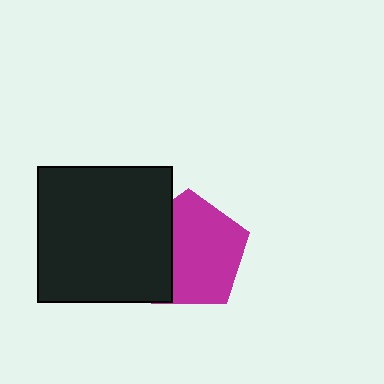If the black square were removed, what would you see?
You would see the complete magenta pentagon.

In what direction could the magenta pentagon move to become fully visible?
The magenta pentagon could move right. That would shift it out from behind the black square entirely.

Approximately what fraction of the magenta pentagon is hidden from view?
Roughly 33% of the magenta pentagon is hidden behind the black square.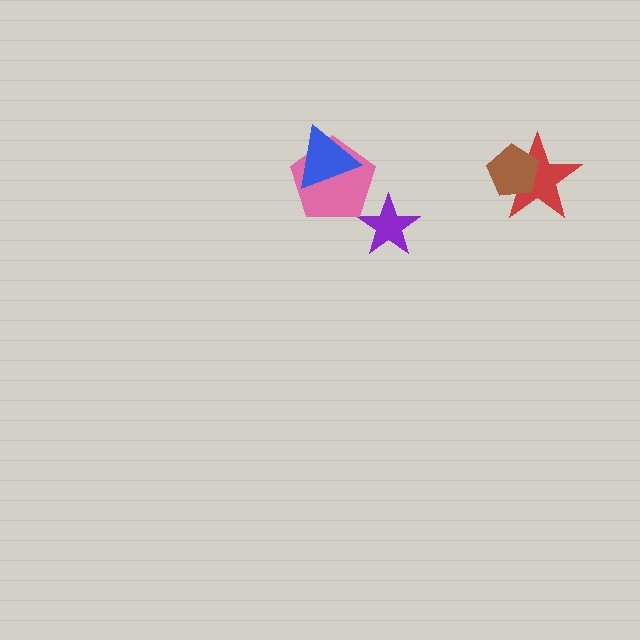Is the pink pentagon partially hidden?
Yes, it is partially covered by another shape.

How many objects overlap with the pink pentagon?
1 object overlaps with the pink pentagon.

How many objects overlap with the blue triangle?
1 object overlaps with the blue triangle.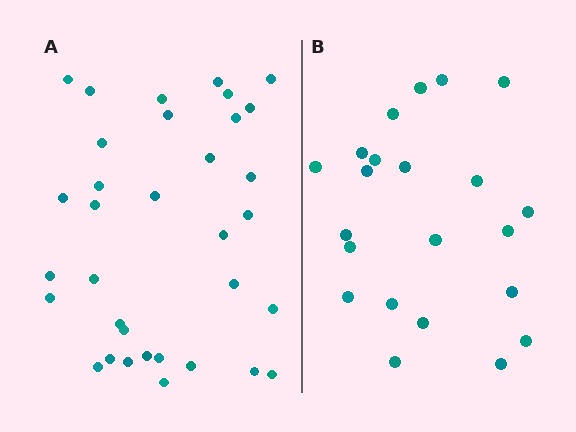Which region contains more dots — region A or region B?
Region A (the left region) has more dots.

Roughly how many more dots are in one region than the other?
Region A has roughly 12 or so more dots than region B.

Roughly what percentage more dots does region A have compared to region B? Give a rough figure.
About 55% more.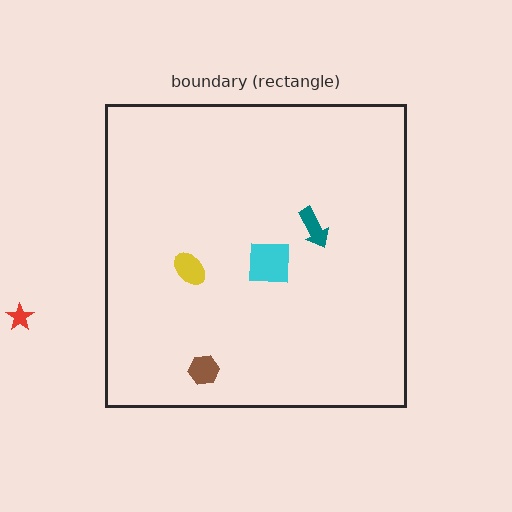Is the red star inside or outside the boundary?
Outside.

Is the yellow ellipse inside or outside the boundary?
Inside.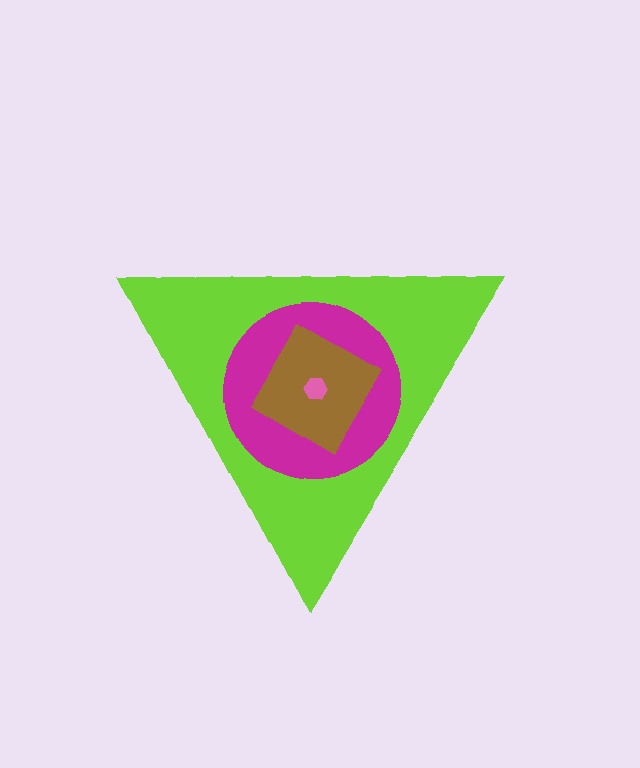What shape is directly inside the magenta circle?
The brown diamond.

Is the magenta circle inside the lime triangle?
Yes.